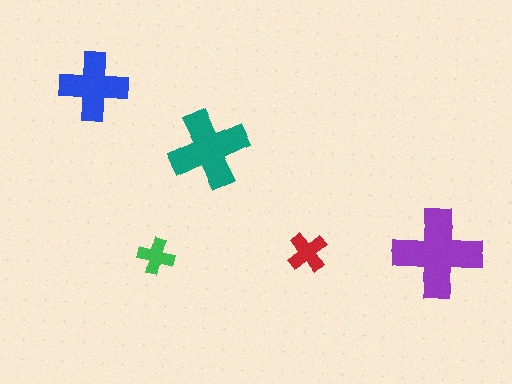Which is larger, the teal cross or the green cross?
The teal one.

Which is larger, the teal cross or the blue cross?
The teal one.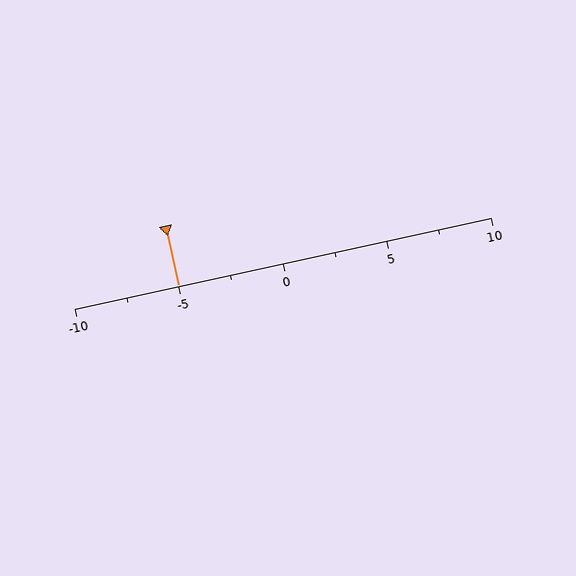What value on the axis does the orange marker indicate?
The marker indicates approximately -5.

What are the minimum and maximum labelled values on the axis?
The axis runs from -10 to 10.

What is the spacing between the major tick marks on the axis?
The major ticks are spaced 5 apart.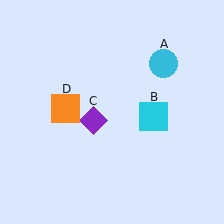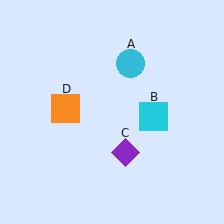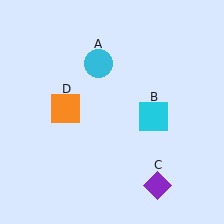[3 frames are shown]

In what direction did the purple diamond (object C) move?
The purple diamond (object C) moved down and to the right.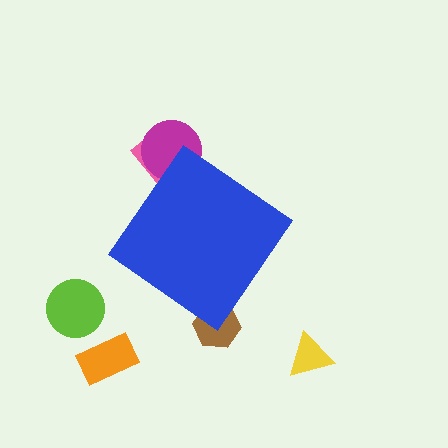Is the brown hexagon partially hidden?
Yes, the brown hexagon is partially hidden behind the blue diamond.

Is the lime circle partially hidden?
No, the lime circle is fully visible.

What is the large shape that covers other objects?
A blue diamond.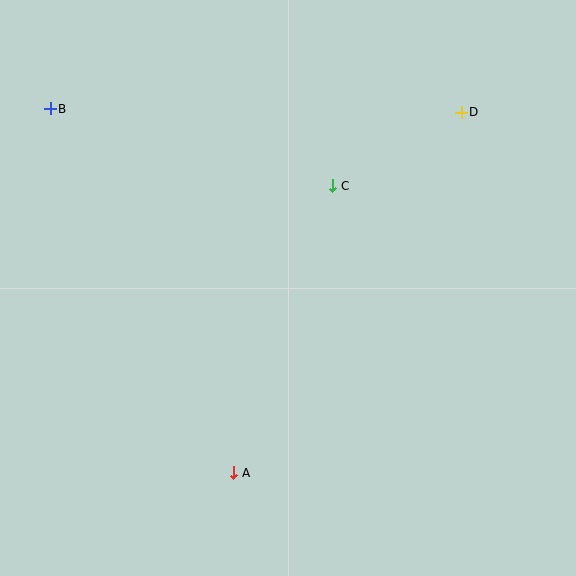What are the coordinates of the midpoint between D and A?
The midpoint between D and A is at (347, 292).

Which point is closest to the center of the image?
Point C at (333, 186) is closest to the center.